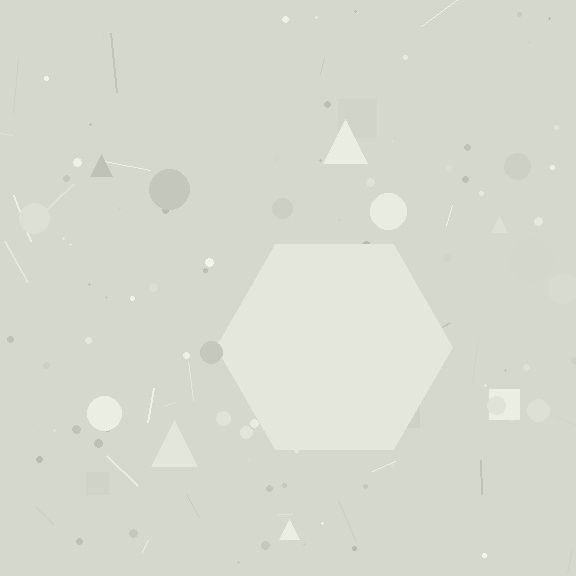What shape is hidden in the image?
A hexagon is hidden in the image.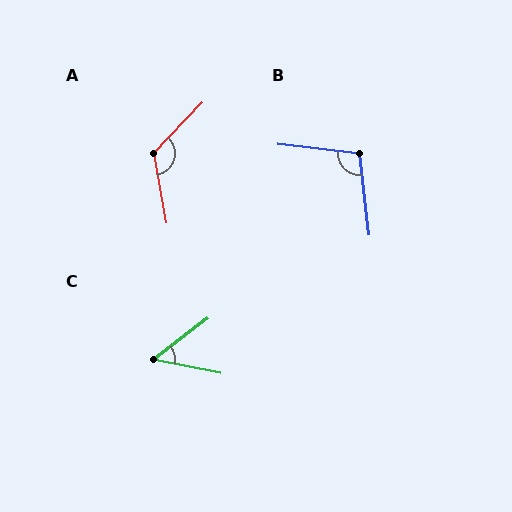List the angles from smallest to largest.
C (49°), B (103°), A (126°).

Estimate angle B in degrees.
Approximately 103 degrees.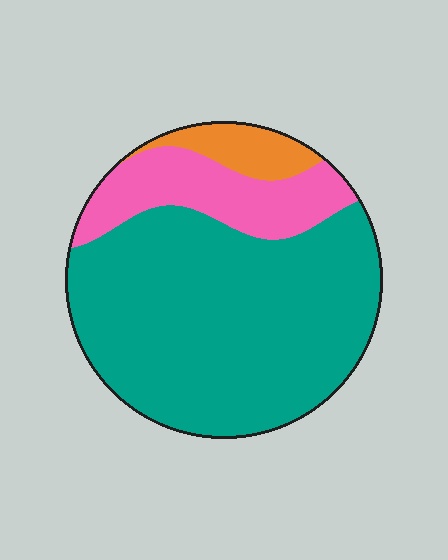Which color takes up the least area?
Orange, at roughly 10%.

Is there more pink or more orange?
Pink.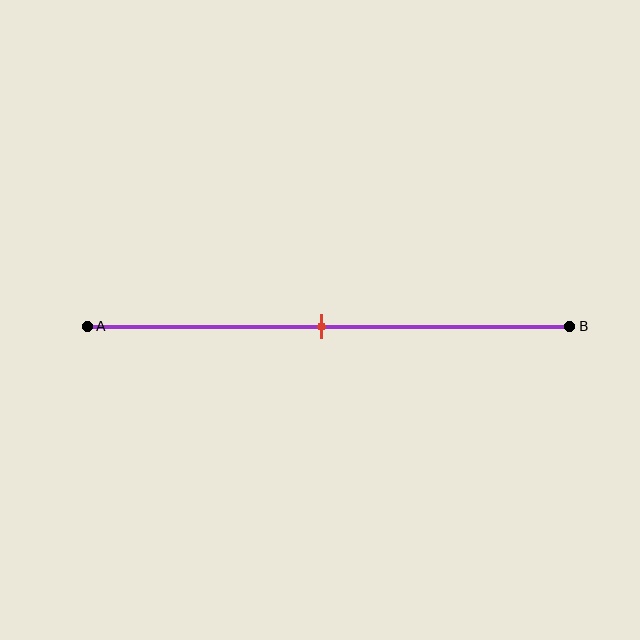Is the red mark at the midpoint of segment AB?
Yes, the mark is approximately at the midpoint.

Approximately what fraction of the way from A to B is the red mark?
The red mark is approximately 50% of the way from A to B.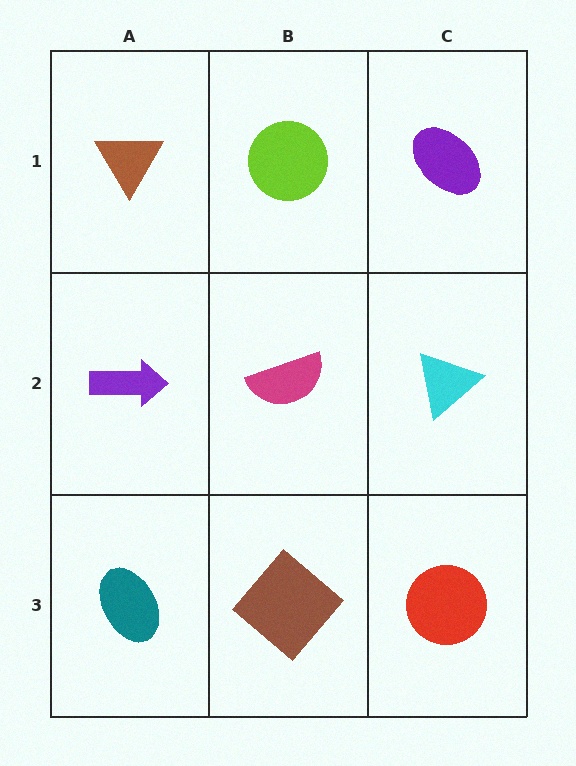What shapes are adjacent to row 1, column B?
A magenta semicircle (row 2, column B), a brown triangle (row 1, column A), a purple ellipse (row 1, column C).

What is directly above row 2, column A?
A brown triangle.